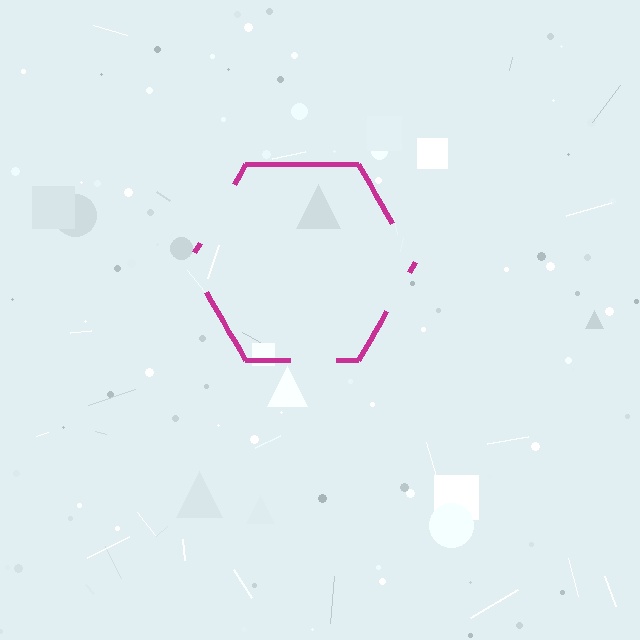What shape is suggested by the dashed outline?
The dashed outline suggests a hexagon.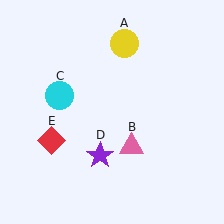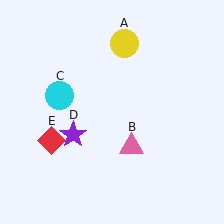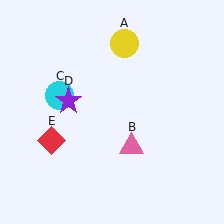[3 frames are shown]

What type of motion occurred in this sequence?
The purple star (object D) rotated clockwise around the center of the scene.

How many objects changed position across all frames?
1 object changed position: purple star (object D).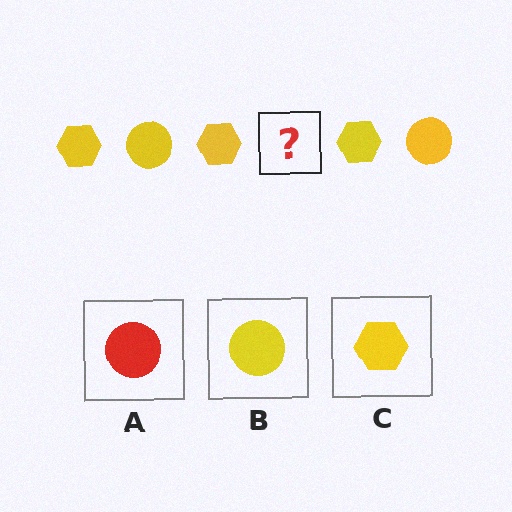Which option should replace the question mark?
Option B.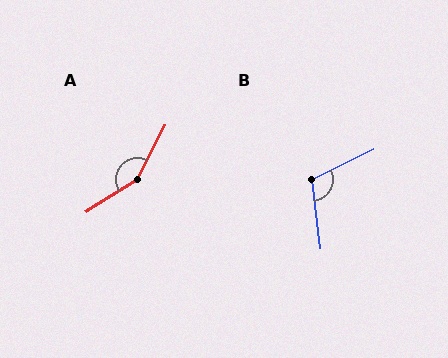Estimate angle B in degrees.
Approximately 109 degrees.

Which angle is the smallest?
B, at approximately 109 degrees.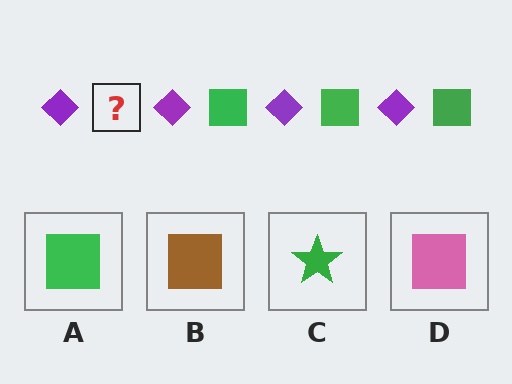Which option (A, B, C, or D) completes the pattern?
A.